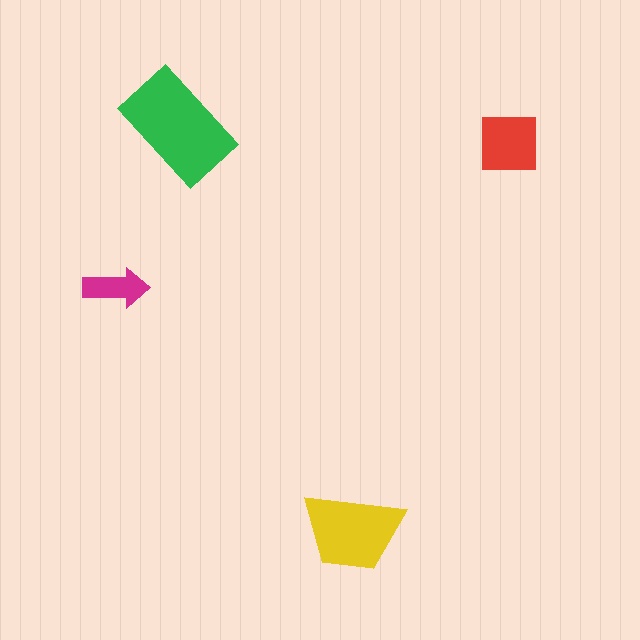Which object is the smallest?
The magenta arrow.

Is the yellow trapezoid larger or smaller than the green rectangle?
Smaller.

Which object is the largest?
The green rectangle.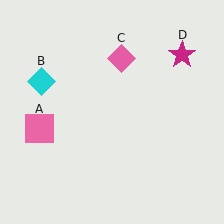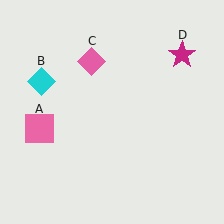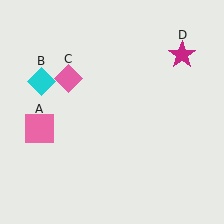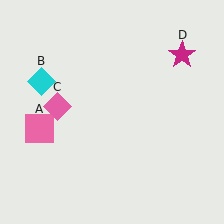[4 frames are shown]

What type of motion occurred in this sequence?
The pink diamond (object C) rotated counterclockwise around the center of the scene.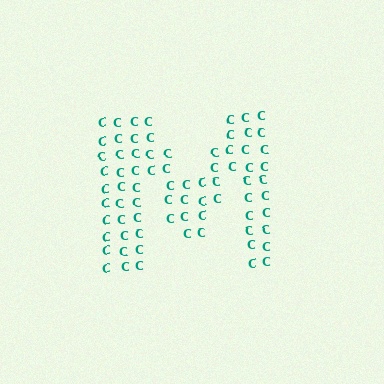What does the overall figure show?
The overall figure shows the letter M.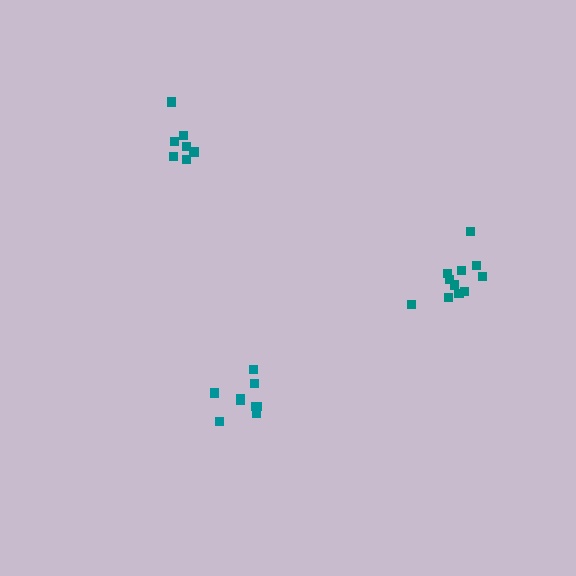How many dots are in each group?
Group 1: 9 dots, Group 2: 11 dots, Group 3: 7 dots (27 total).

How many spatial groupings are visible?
There are 3 spatial groupings.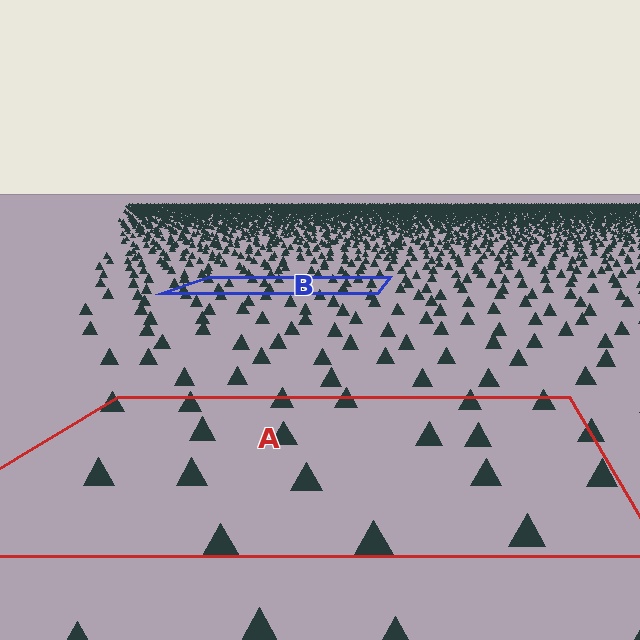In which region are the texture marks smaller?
The texture marks are smaller in region B, because it is farther away.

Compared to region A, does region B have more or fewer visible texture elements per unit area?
Region B has more texture elements per unit area — they are packed more densely because it is farther away.